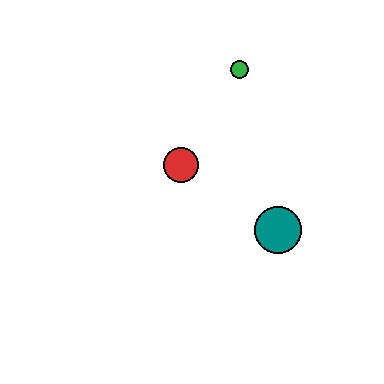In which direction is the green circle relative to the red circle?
The green circle is above the red circle.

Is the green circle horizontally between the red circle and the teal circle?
Yes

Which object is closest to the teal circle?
The red circle is closest to the teal circle.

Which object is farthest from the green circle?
The teal circle is farthest from the green circle.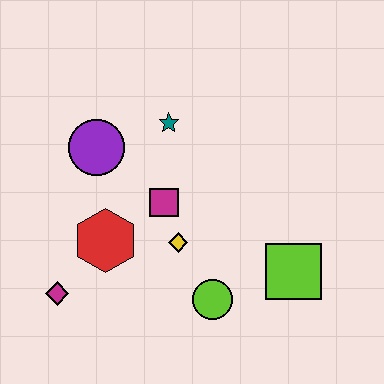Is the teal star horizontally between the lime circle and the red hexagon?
Yes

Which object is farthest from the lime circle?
The purple circle is farthest from the lime circle.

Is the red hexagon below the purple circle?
Yes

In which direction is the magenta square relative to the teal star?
The magenta square is below the teal star.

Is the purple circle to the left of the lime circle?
Yes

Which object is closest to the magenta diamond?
The red hexagon is closest to the magenta diamond.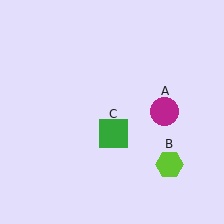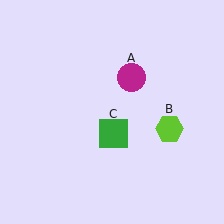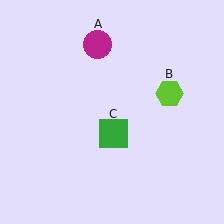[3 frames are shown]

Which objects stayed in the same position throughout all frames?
Green square (object C) remained stationary.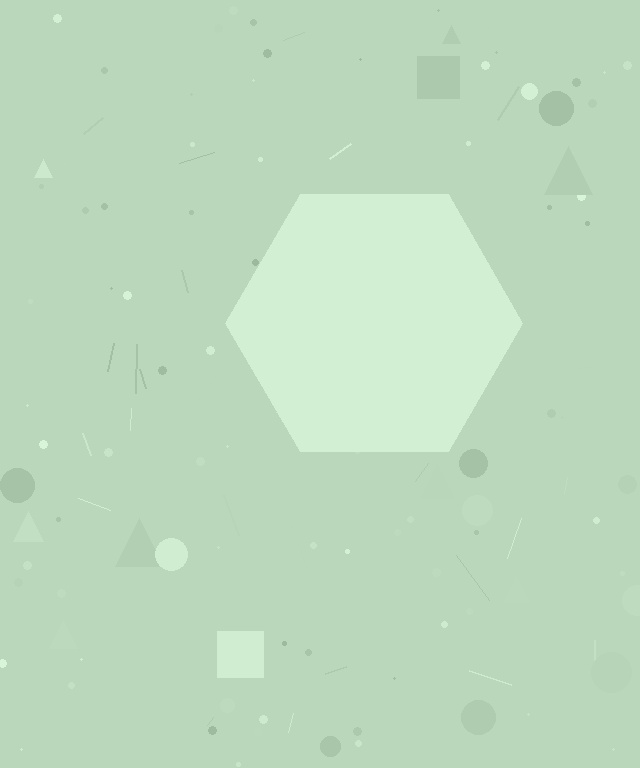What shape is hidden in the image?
A hexagon is hidden in the image.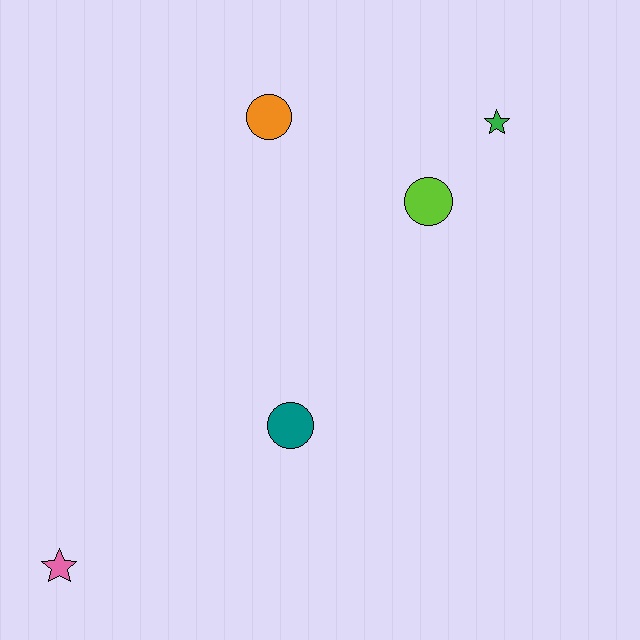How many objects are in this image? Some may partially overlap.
There are 5 objects.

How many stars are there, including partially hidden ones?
There are 2 stars.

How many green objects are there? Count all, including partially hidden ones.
There is 1 green object.